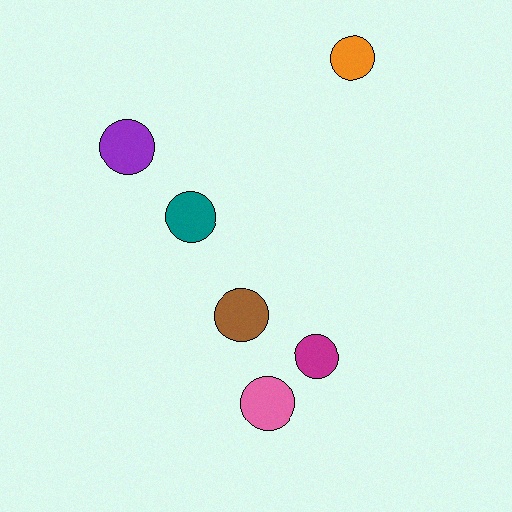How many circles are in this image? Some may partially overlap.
There are 6 circles.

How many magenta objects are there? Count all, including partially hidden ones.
There is 1 magenta object.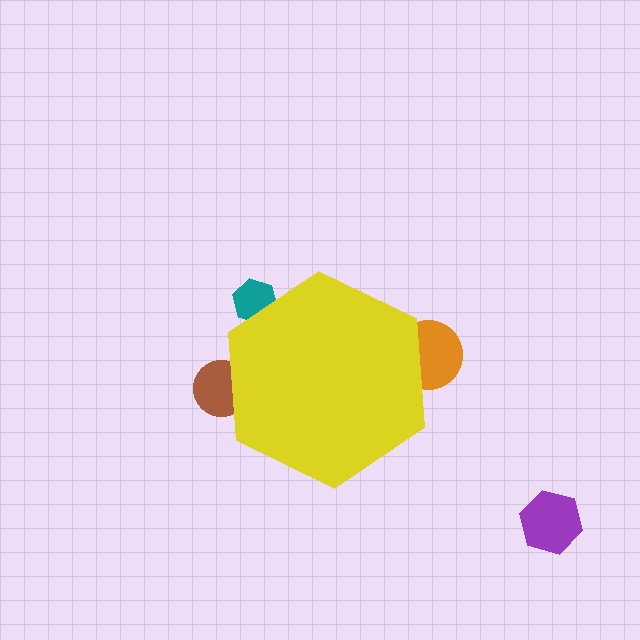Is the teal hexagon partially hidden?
Yes, the teal hexagon is partially hidden behind the yellow hexagon.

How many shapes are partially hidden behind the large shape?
3 shapes are partially hidden.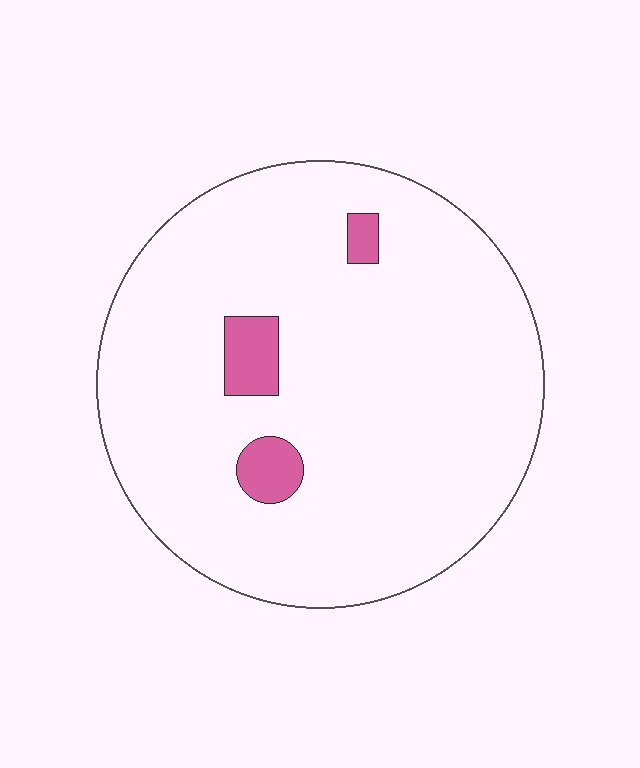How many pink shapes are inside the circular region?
3.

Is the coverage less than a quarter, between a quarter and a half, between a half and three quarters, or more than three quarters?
Less than a quarter.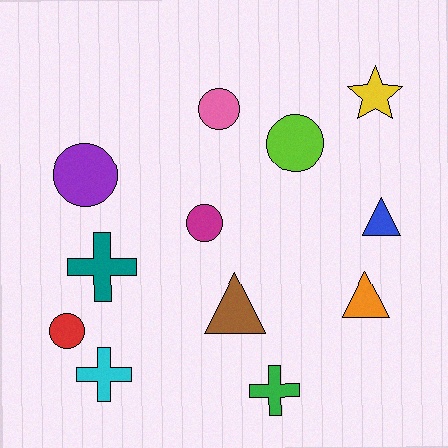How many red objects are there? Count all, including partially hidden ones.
There is 1 red object.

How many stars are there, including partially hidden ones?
There is 1 star.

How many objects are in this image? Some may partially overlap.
There are 12 objects.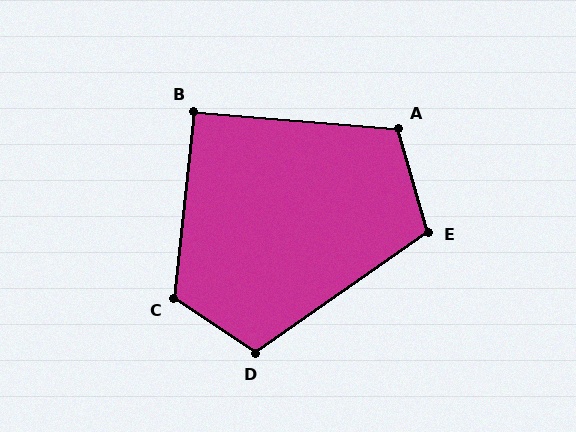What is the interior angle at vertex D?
Approximately 111 degrees (obtuse).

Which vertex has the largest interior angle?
C, at approximately 118 degrees.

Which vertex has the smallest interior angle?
B, at approximately 91 degrees.